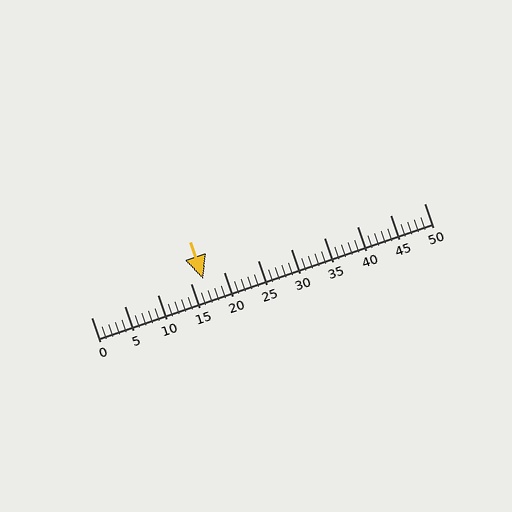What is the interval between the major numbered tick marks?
The major tick marks are spaced 5 units apart.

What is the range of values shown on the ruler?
The ruler shows values from 0 to 50.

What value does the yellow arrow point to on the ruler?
The yellow arrow points to approximately 17.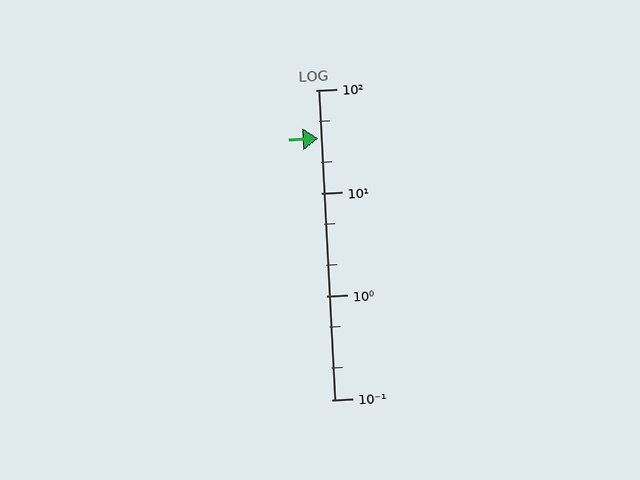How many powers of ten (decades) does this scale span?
The scale spans 3 decades, from 0.1 to 100.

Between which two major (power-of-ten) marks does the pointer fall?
The pointer is between 10 and 100.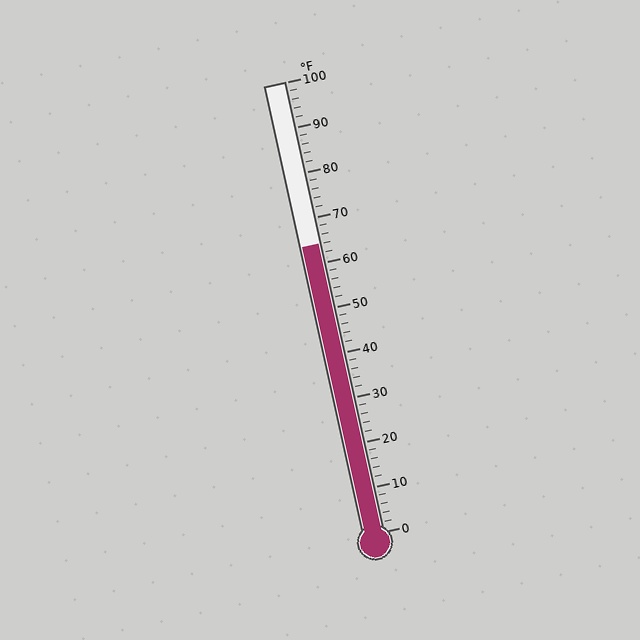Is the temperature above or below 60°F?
The temperature is above 60°F.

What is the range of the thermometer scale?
The thermometer scale ranges from 0°F to 100°F.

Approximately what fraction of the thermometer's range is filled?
The thermometer is filled to approximately 65% of its range.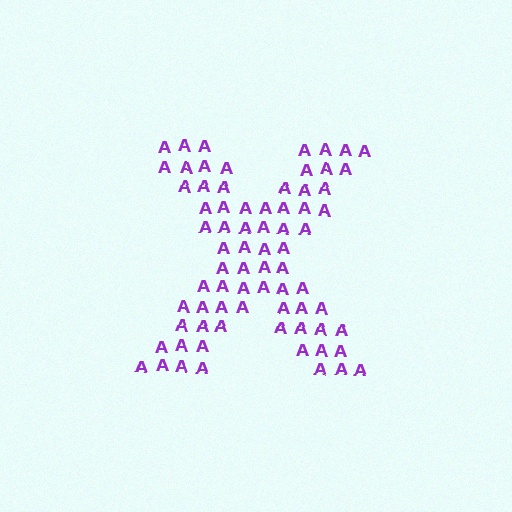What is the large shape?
The large shape is the letter X.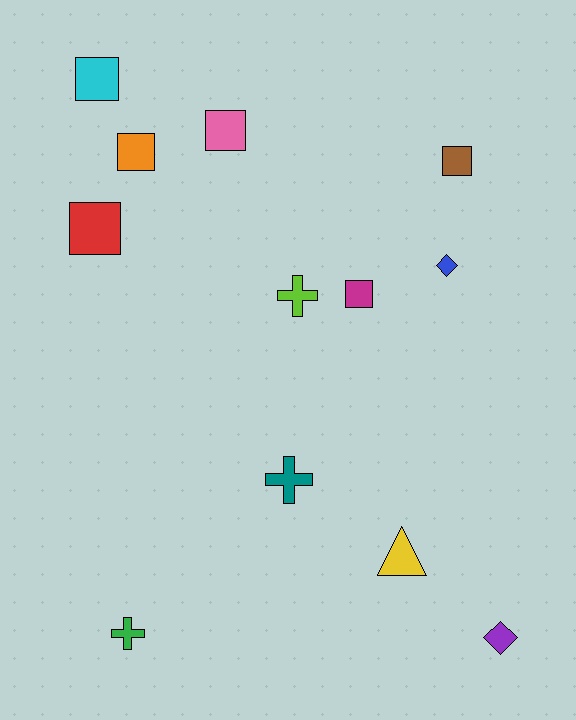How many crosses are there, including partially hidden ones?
There are 3 crosses.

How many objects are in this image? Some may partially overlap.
There are 12 objects.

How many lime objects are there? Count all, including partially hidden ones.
There is 1 lime object.